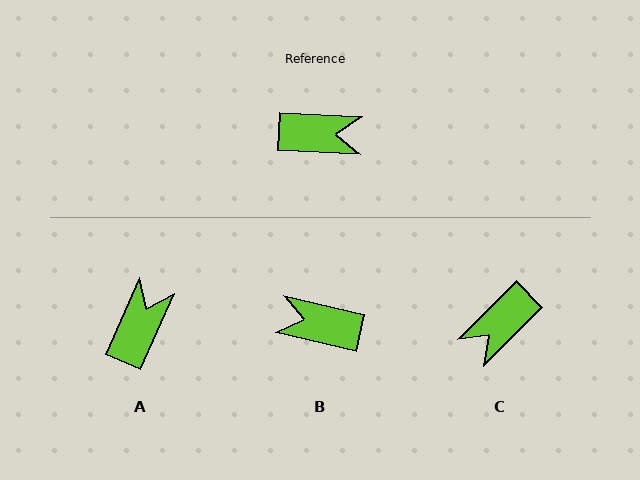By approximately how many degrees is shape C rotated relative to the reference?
Approximately 132 degrees clockwise.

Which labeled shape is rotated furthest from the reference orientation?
B, about 170 degrees away.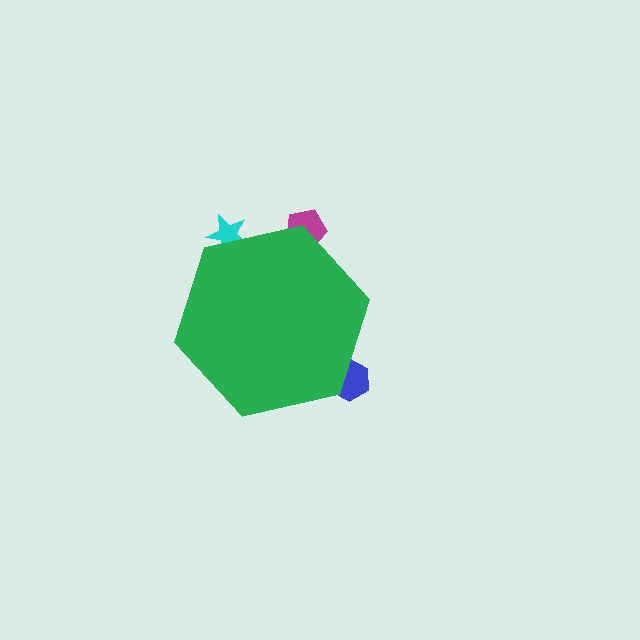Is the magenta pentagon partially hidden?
Yes, the magenta pentagon is partially hidden behind the green hexagon.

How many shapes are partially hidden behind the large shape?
3 shapes are partially hidden.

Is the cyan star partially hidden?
Yes, the cyan star is partially hidden behind the green hexagon.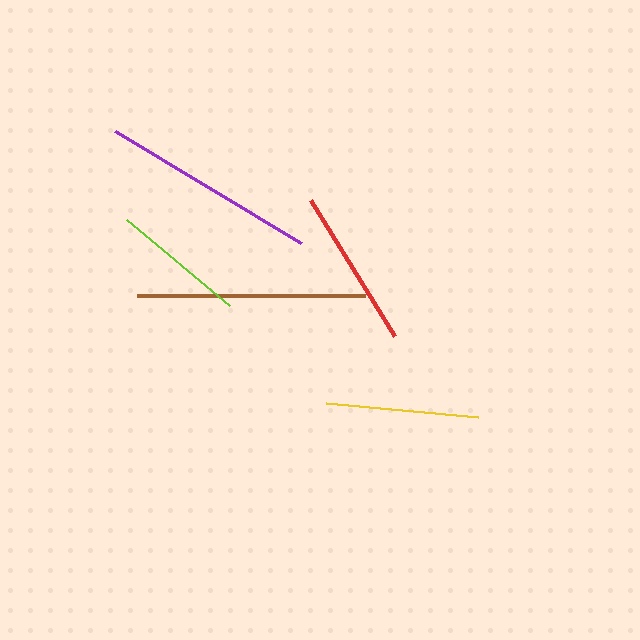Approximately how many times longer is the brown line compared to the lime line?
The brown line is approximately 1.7 times the length of the lime line.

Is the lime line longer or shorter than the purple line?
The purple line is longer than the lime line.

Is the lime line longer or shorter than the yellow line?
The yellow line is longer than the lime line.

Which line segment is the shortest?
The lime line is the shortest at approximately 134 pixels.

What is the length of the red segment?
The red segment is approximately 160 pixels long.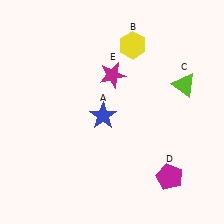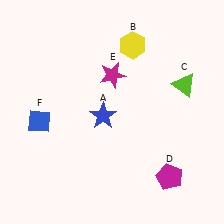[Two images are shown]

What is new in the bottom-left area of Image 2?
A blue diamond (F) was added in the bottom-left area of Image 2.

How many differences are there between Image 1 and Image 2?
There is 1 difference between the two images.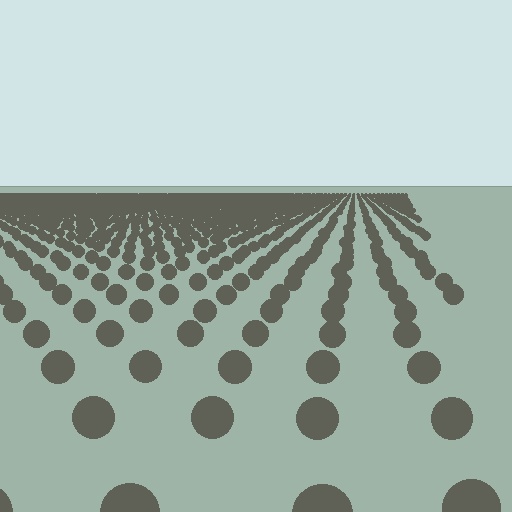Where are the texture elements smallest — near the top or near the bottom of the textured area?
Near the top.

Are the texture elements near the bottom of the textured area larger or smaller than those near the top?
Larger. Near the bottom, elements are closer to the viewer and appear at a bigger on-screen size.